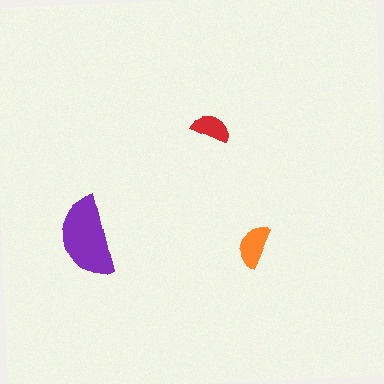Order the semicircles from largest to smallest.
the purple one, the orange one, the red one.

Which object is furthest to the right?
The orange semicircle is rightmost.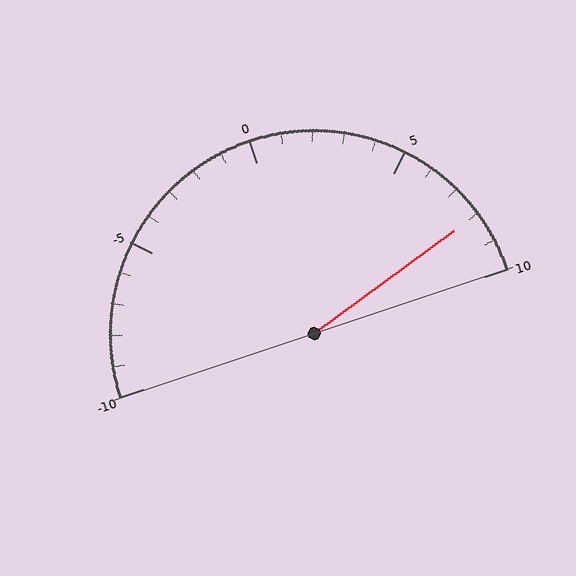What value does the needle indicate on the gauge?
The needle indicates approximately 8.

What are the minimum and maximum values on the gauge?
The gauge ranges from -10 to 10.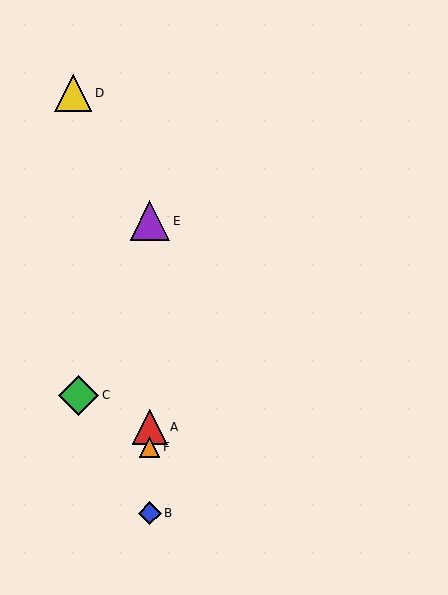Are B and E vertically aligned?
Yes, both are at x≈150.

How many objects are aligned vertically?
4 objects (A, B, E, F) are aligned vertically.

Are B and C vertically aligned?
No, B is at x≈150 and C is at x≈79.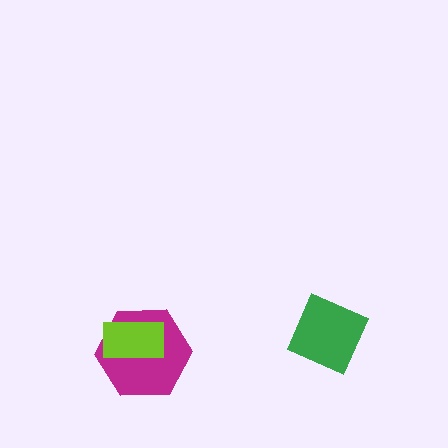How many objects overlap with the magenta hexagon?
1 object overlaps with the magenta hexagon.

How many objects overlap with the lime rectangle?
1 object overlaps with the lime rectangle.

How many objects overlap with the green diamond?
0 objects overlap with the green diamond.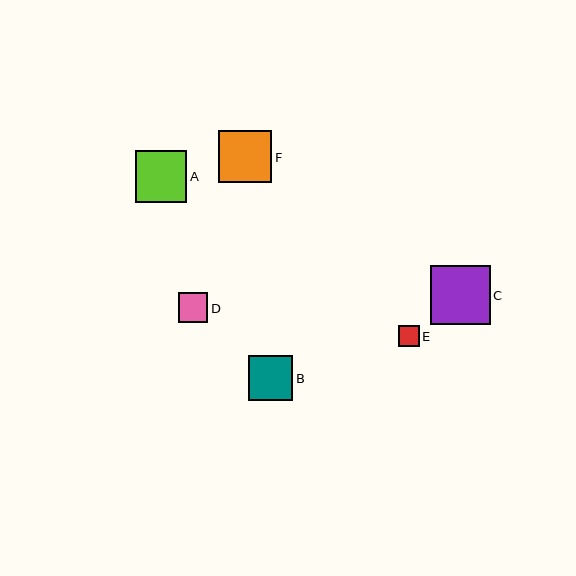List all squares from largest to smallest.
From largest to smallest: C, F, A, B, D, E.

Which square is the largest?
Square C is the largest with a size of approximately 59 pixels.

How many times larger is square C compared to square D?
Square C is approximately 2.0 times the size of square D.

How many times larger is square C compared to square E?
Square C is approximately 2.8 times the size of square E.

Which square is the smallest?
Square E is the smallest with a size of approximately 21 pixels.